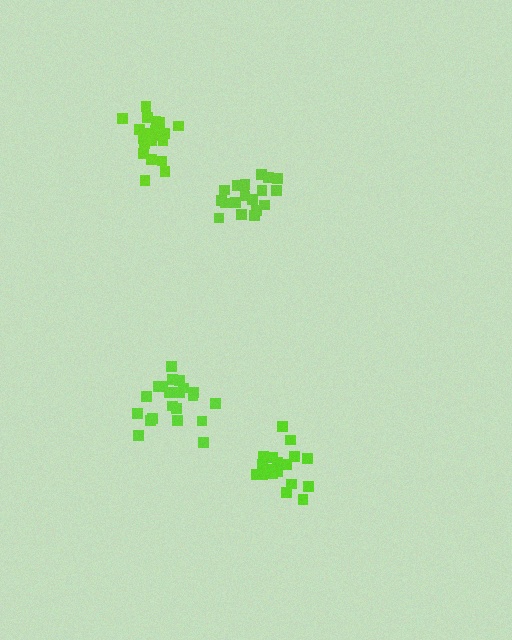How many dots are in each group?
Group 1: 21 dots, Group 2: 21 dots, Group 3: 19 dots, Group 4: 19 dots (80 total).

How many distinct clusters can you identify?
There are 4 distinct clusters.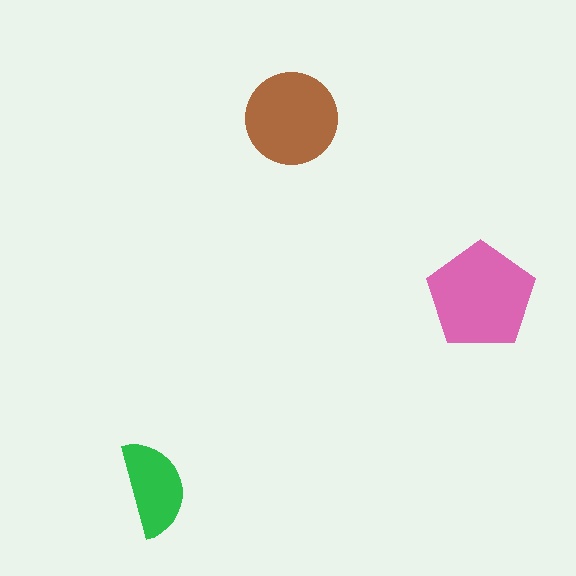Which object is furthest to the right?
The pink pentagon is rightmost.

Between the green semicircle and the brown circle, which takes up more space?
The brown circle.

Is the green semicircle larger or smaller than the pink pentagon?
Smaller.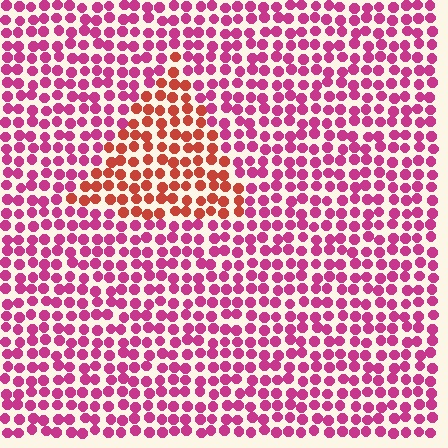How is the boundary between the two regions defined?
The boundary is defined purely by a slight shift in hue (about 41 degrees). Spacing, size, and orientation are identical on both sides.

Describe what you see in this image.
The image is filled with small magenta elements in a uniform arrangement. A triangle-shaped region is visible where the elements are tinted to a slightly different hue, forming a subtle color boundary.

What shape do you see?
I see a triangle.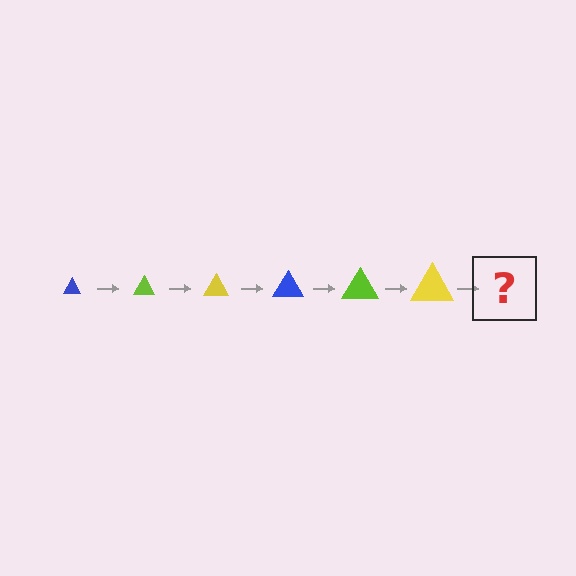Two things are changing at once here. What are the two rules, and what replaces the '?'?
The two rules are that the triangle grows larger each step and the color cycles through blue, lime, and yellow. The '?' should be a blue triangle, larger than the previous one.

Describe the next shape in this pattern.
It should be a blue triangle, larger than the previous one.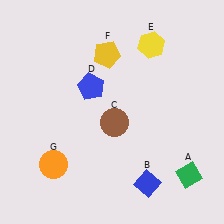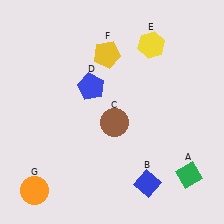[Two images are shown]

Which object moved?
The orange circle (G) moved down.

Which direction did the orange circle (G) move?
The orange circle (G) moved down.